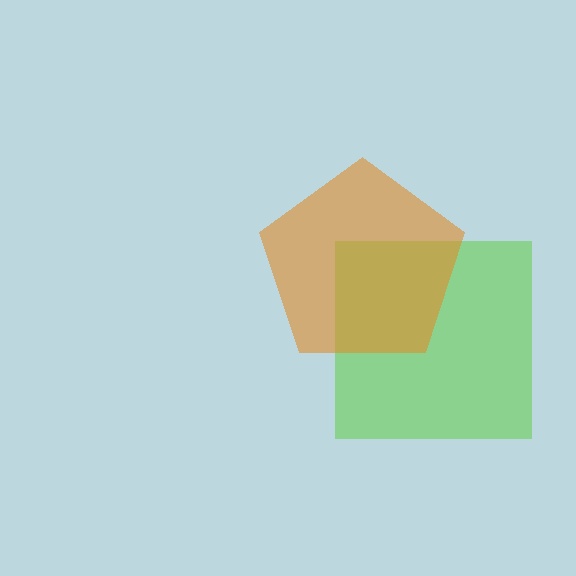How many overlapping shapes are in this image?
There are 2 overlapping shapes in the image.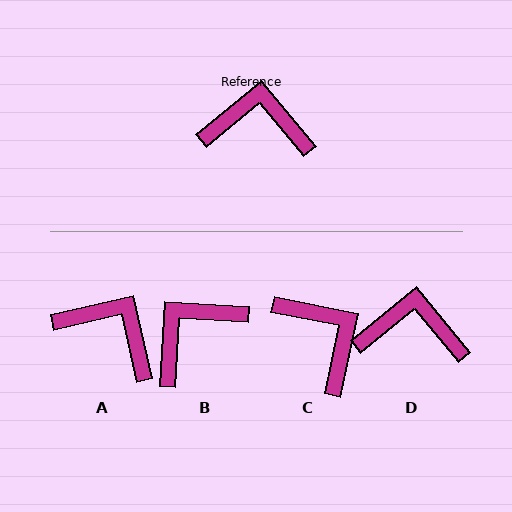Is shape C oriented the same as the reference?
No, it is off by about 51 degrees.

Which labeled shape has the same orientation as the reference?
D.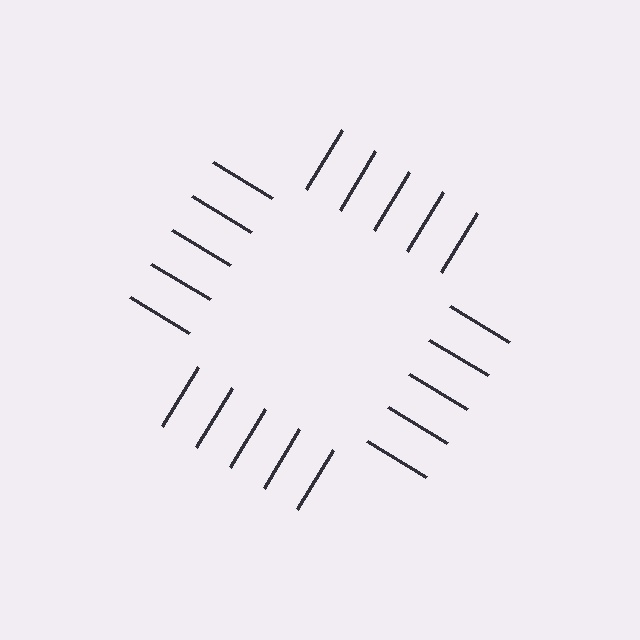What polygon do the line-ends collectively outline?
An illusory square — the line segments terminate on its edges but no continuous stroke is drawn.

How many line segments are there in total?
20 — 5 along each of the 4 edges.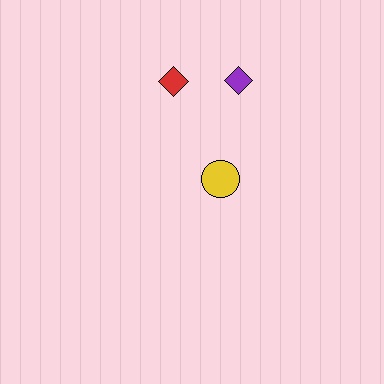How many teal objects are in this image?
There are no teal objects.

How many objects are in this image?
There are 3 objects.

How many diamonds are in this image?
There are 2 diamonds.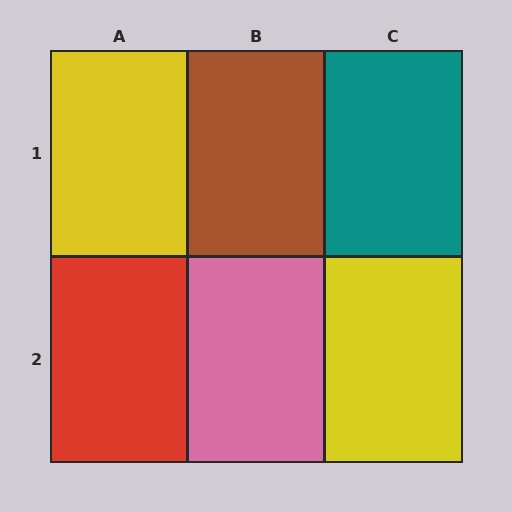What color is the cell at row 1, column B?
Brown.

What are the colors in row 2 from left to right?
Red, pink, yellow.